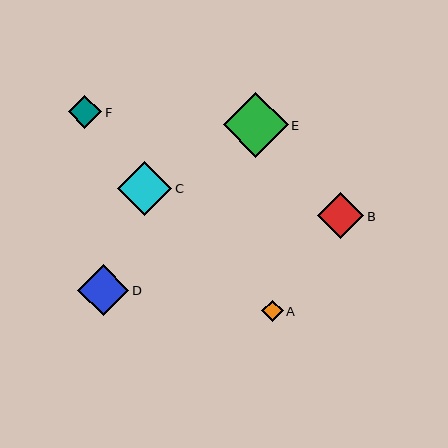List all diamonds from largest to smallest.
From largest to smallest: E, C, D, B, F, A.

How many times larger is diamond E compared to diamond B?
Diamond E is approximately 1.4 times the size of diamond B.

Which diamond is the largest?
Diamond E is the largest with a size of approximately 65 pixels.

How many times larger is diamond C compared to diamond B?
Diamond C is approximately 1.2 times the size of diamond B.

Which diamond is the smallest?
Diamond A is the smallest with a size of approximately 22 pixels.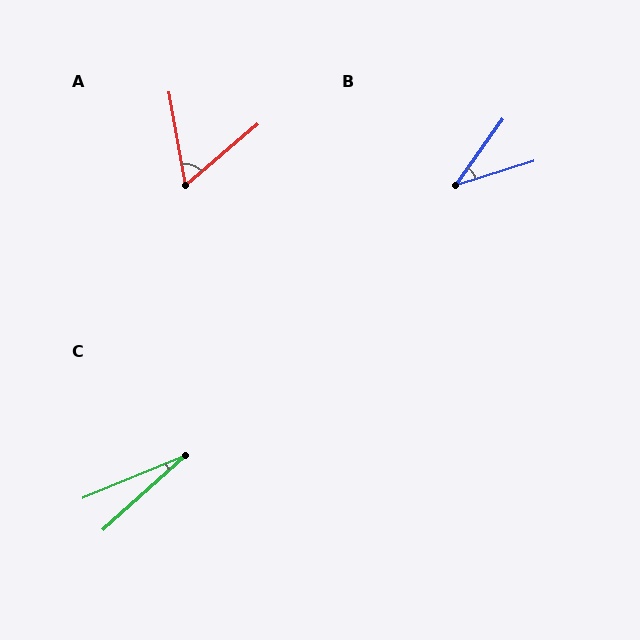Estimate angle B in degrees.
Approximately 37 degrees.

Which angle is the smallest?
C, at approximately 19 degrees.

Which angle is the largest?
A, at approximately 59 degrees.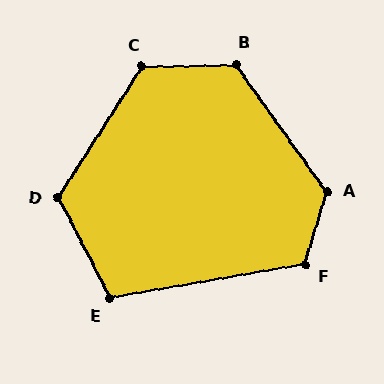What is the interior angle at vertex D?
Approximately 120 degrees (obtuse).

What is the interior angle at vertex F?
Approximately 116 degrees (obtuse).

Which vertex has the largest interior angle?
A, at approximately 128 degrees.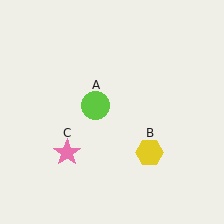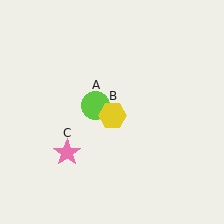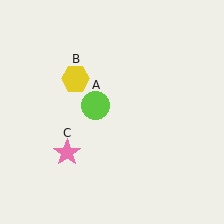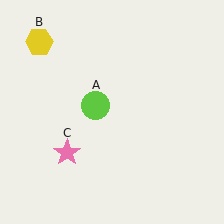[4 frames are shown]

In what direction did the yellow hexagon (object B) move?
The yellow hexagon (object B) moved up and to the left.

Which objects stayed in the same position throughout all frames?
Lime circle (object A) and pink star (object C) remained stationary.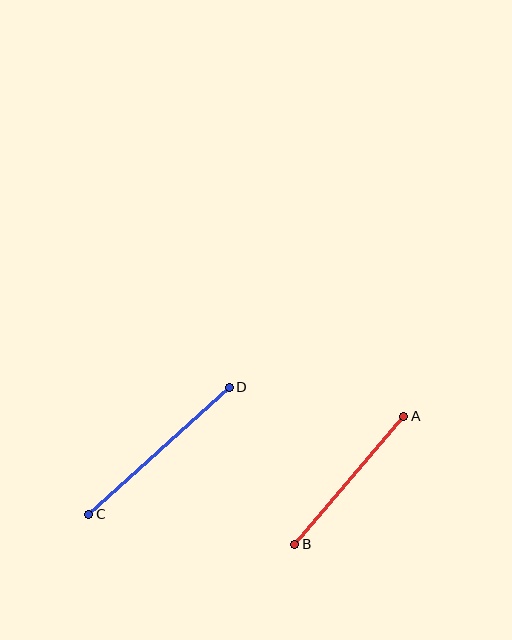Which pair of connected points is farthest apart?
Points C and D are farthest apart.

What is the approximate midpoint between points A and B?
The midpoint is at approximately (349, 480) pixels.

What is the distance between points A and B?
The distance is approximately 168 pixels.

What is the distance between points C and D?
The distance is approximately 189 pixels.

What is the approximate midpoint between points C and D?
The midpoint is at approximately (159, 451) pixels.